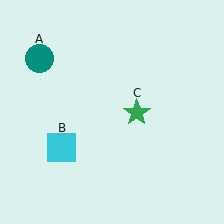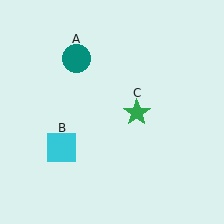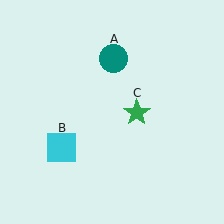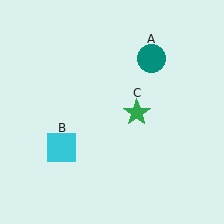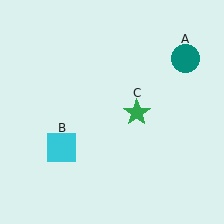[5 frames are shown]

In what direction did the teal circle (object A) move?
The teal circle (object A) moved right.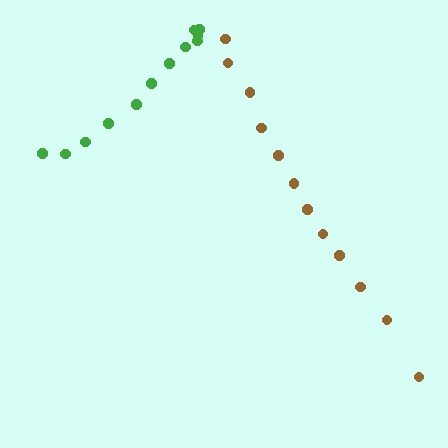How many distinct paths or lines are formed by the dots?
There are 2 distinct paths.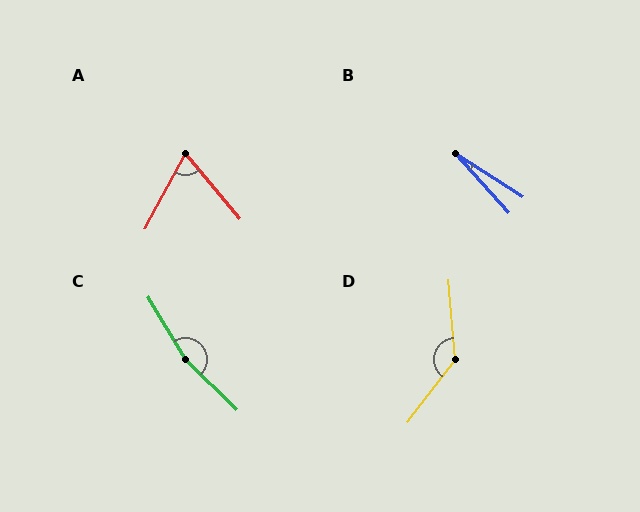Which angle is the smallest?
B, at approximately 16 degrees.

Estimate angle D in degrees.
Approximately 138 degrees.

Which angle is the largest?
C, at approximately 166 degrees.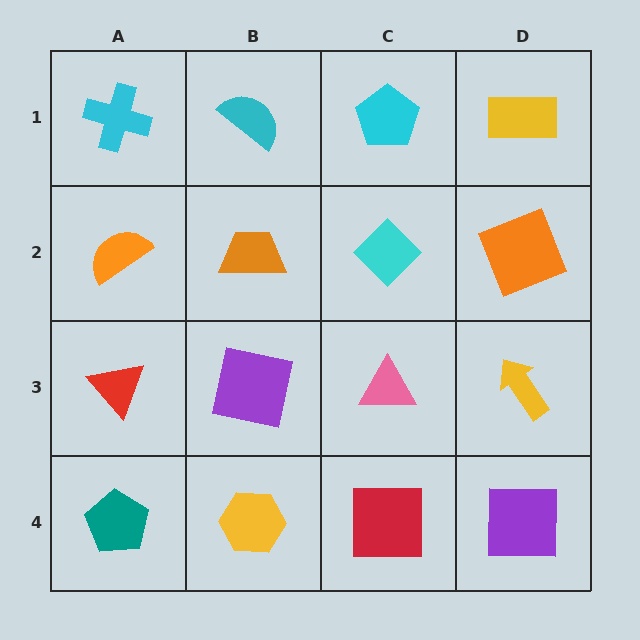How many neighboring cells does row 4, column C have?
3.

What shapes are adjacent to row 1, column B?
An orange trapezoid (row 2, column B), a cyan cross (row 1, column A), a cyan pentagon (row 1, column C).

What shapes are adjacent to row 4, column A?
A red triangle (row 3, column A), a yellow hexagon (row 4, column B).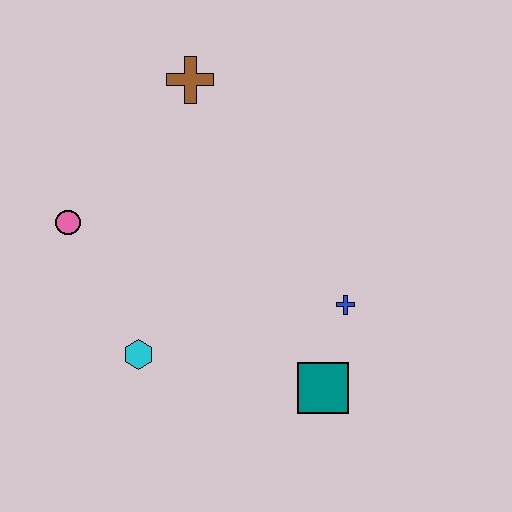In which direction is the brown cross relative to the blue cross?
The brown cross is above the blue cross.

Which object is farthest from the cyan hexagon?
The brown cross is farthest from the cyan hexagon.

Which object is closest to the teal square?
The blue cross is closest to the teal square.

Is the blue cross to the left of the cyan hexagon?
No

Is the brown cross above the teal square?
Yes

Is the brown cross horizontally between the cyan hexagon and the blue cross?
Yes